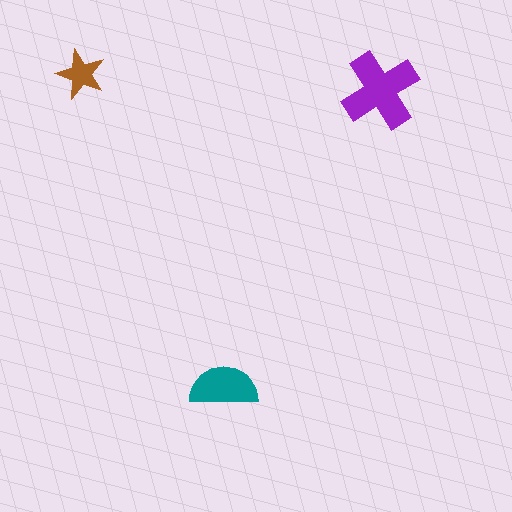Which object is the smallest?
The brown star.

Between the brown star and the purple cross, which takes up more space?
The purple cross.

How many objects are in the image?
There are 3 objects in the image.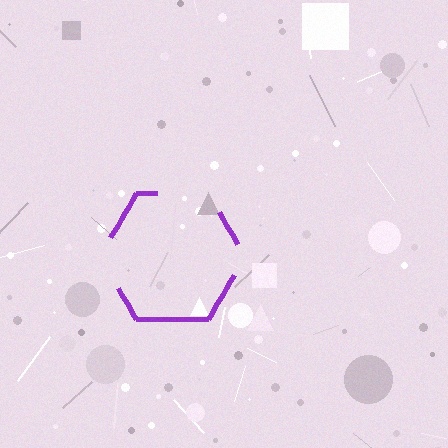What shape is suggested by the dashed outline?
The dashed outline suggests a hexagon.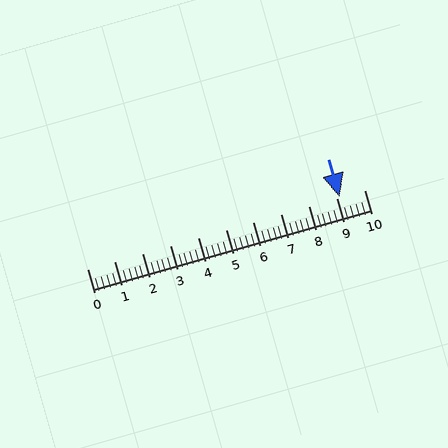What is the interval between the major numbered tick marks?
The major tick marks are spaced 1 units apart.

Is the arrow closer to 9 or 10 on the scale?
The arrow is closer to 9.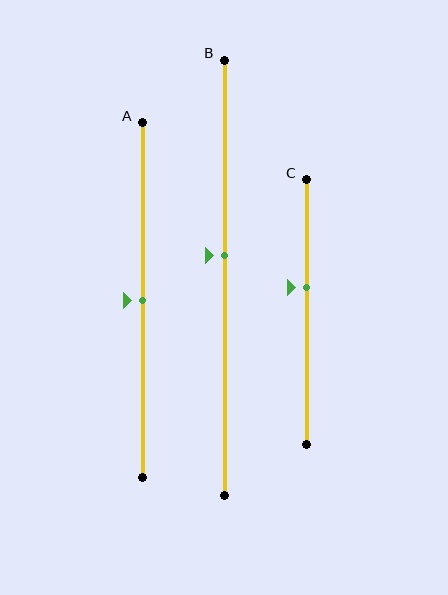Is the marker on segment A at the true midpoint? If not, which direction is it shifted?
Yes, the marker on segment A is at the true midpoint.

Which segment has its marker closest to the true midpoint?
Segment A has its marker closest to the true midpoint.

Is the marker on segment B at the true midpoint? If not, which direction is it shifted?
No, the marker on segment B is shifted upward by about 5% of the segment length.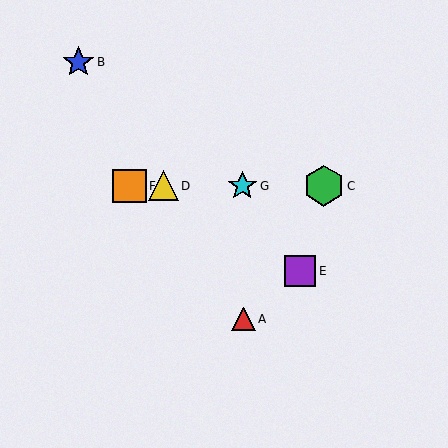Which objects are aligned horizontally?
Objects C, D, F, G are aligned horizontally.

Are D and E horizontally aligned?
No, D is at y≈186 and E is at y≈271.